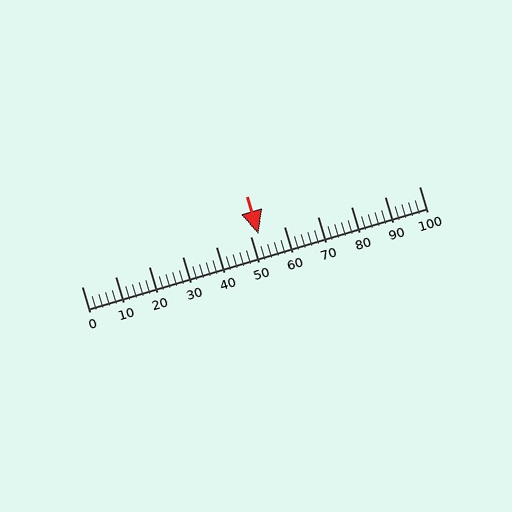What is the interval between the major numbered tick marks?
The major tick marks are spaced 10 units apart.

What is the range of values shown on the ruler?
The ruler shows values from 0 to 100.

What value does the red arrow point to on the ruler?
The red arrow points to approximately 52.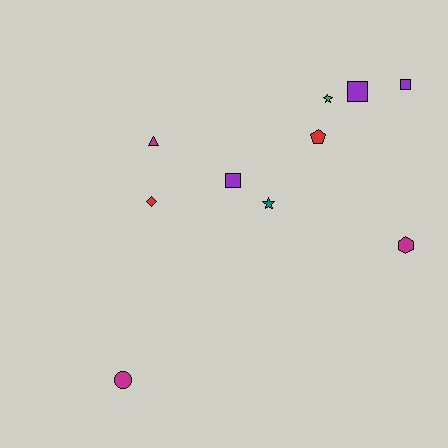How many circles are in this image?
There is 1 circle.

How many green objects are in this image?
There is 1 green object.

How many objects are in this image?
There are 10 objects.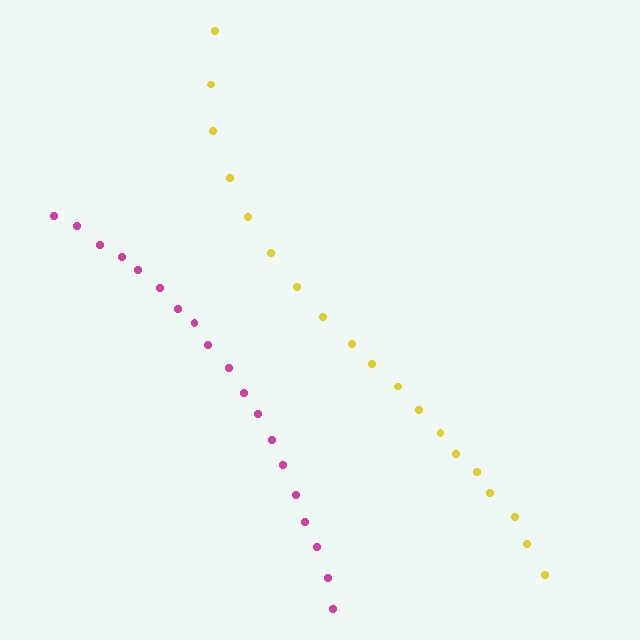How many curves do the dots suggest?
There are 2 distinct paths.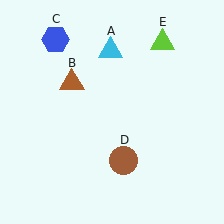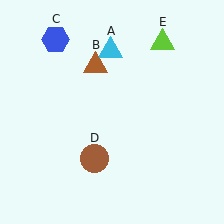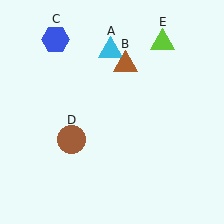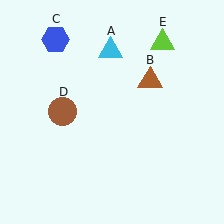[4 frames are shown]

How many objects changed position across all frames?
2 objects changed position: brown triangle (object B), brown circle (object D).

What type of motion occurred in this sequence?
The brown triangle (object B), brown circle (object D) rotated clockwise around the center of the scene.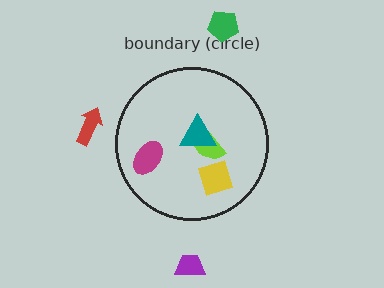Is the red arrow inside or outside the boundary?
Outside.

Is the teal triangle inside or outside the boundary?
Inside.